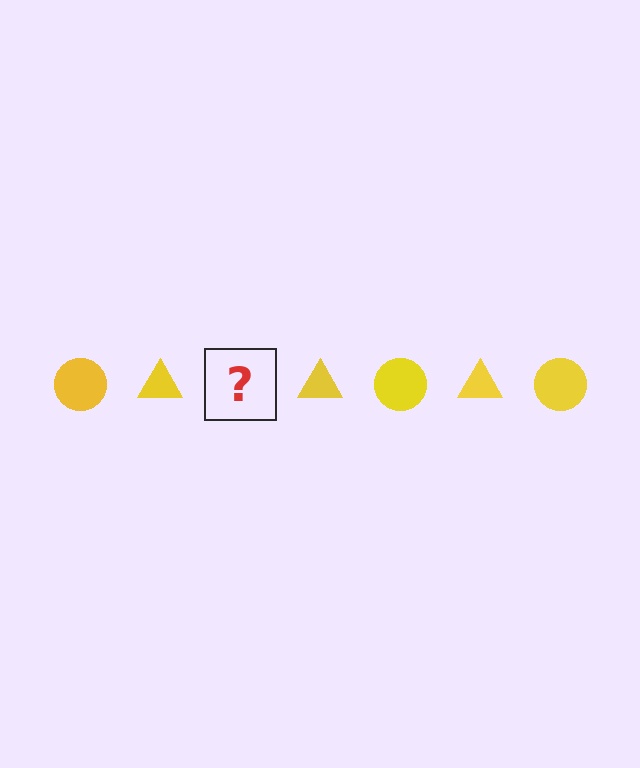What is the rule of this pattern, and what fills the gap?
The rule is that the pattern cycles through circle, triangle shapes in yellow. The gap should be filled with a yellow circle.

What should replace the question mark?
The question mark should be replaced with a yellow circle.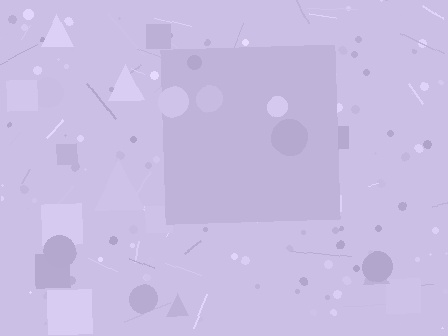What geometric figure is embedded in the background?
A square is embedded in the background.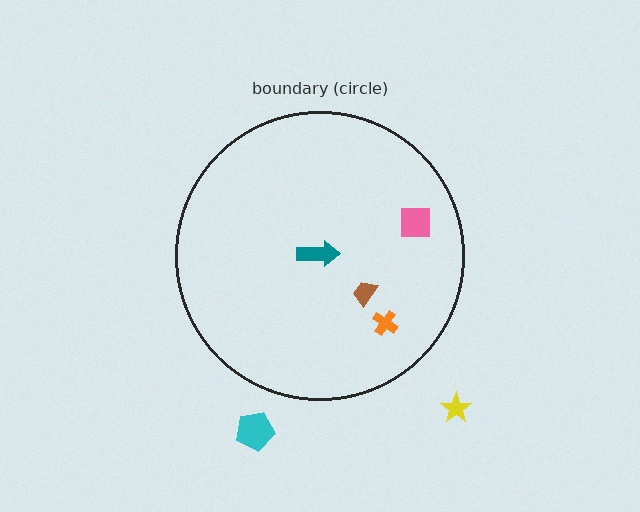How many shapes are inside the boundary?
4 inside, 2 outside.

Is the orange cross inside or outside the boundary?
Inside.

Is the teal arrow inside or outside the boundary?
Inside.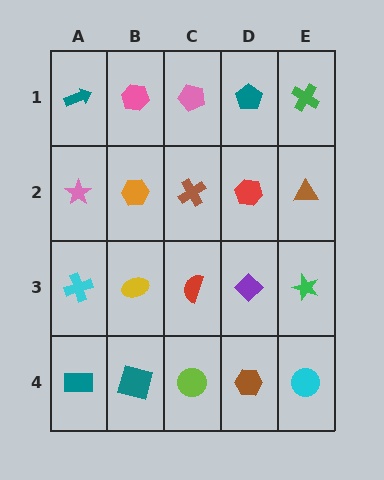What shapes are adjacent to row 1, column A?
A pink star (row 2, column A), a pink hexagon (row 1, column B).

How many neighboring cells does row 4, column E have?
2.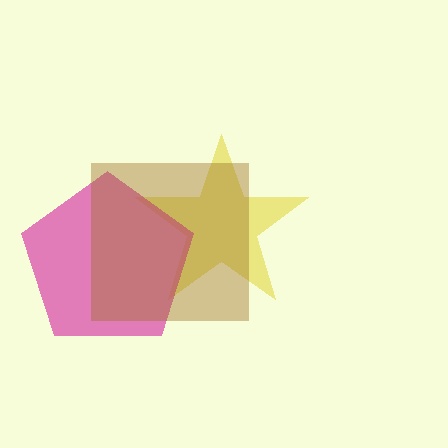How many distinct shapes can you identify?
There are 3 distinct shapes: a yellow star, a magenta pentagon, a brown square.